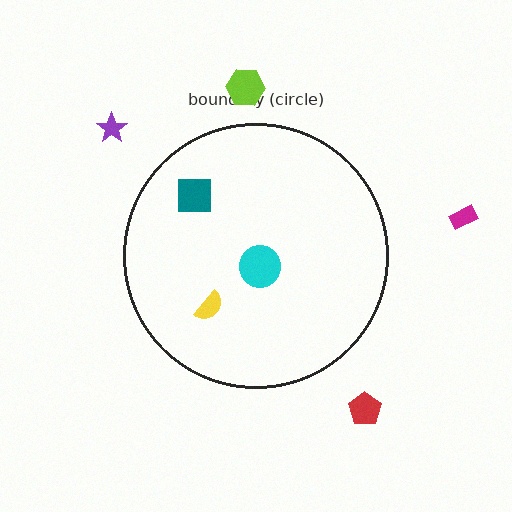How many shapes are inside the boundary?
3 inside, 4 outside.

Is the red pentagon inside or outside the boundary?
Outside.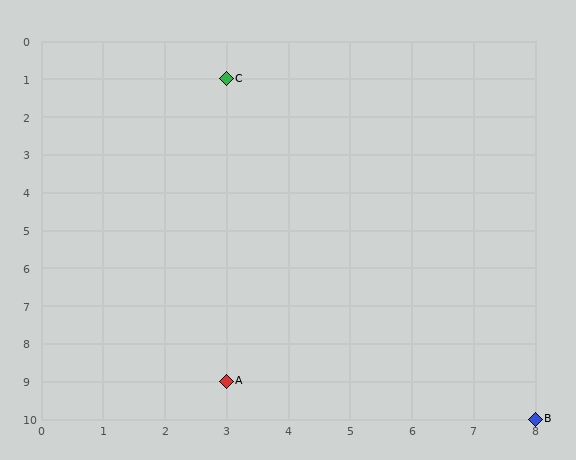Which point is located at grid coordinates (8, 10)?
Point B is at (8, 10).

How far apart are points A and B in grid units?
Points A and B are 5 columns and 1 row apart (about 5.1 grid units diagonally).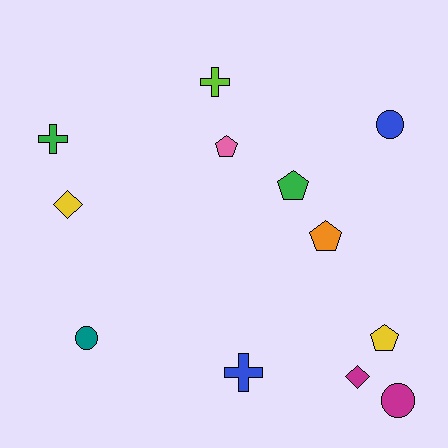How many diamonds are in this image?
There are 2 diamonds.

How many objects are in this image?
There are 12 objects.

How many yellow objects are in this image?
There are 2 yellow objects.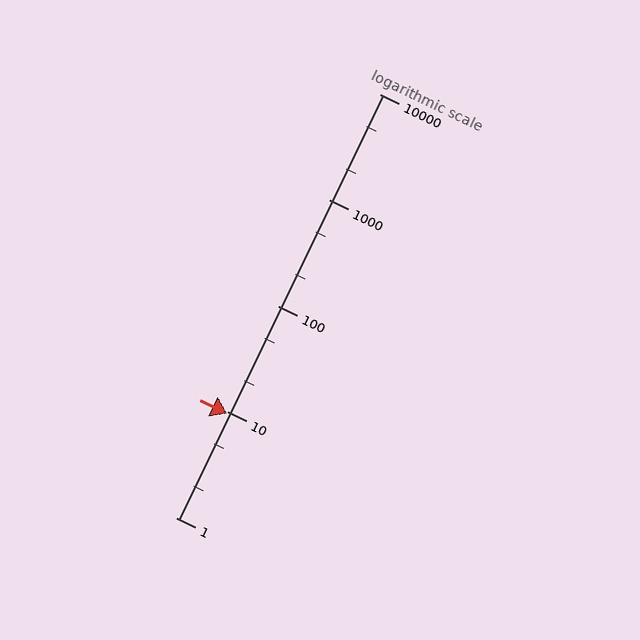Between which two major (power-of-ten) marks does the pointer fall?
The pointer is between 1 and 10.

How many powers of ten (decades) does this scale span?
The scale spans 4 decades, from 1 to 10000.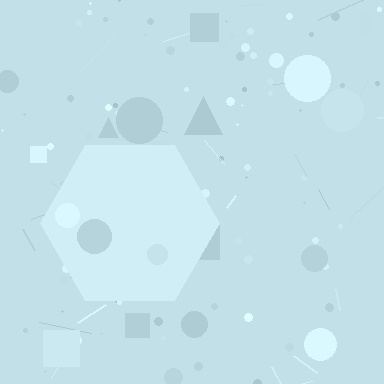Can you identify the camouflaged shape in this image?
The camouflaged shape is a hexagon.